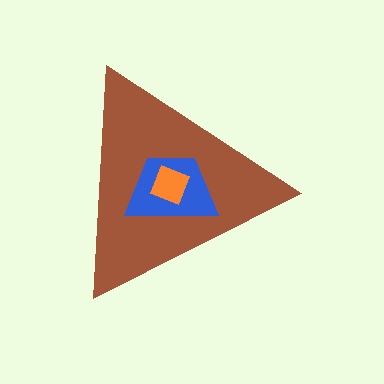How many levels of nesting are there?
3.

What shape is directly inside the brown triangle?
The blue trapezoid.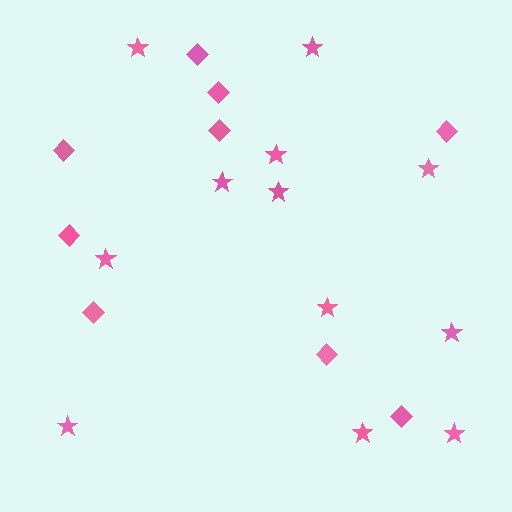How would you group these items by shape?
There are 2 groups: one group of stars (12) and one group of diamonds (9).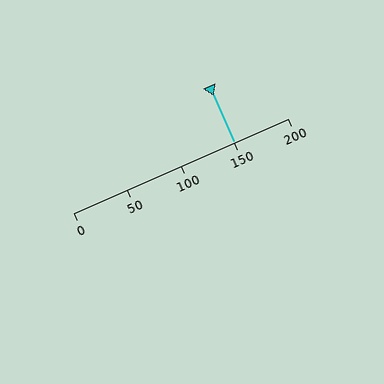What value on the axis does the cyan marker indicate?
The marker indicates approximately 150.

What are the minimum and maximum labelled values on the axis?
The axis runs from 0 to 200.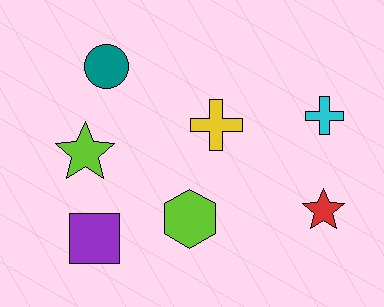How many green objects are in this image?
There are no green objects.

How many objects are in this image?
There are 7 objects.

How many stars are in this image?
There are 2 stars.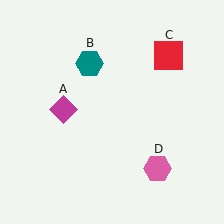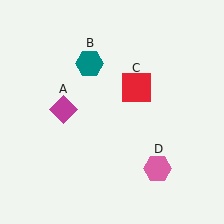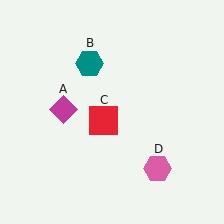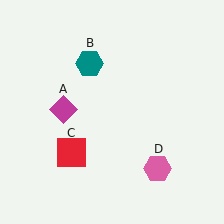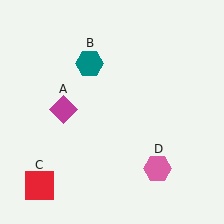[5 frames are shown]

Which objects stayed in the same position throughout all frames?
Magenta diamond (object A) and teal hexagon (object B) and pink hexagon (object D) remained stationary.